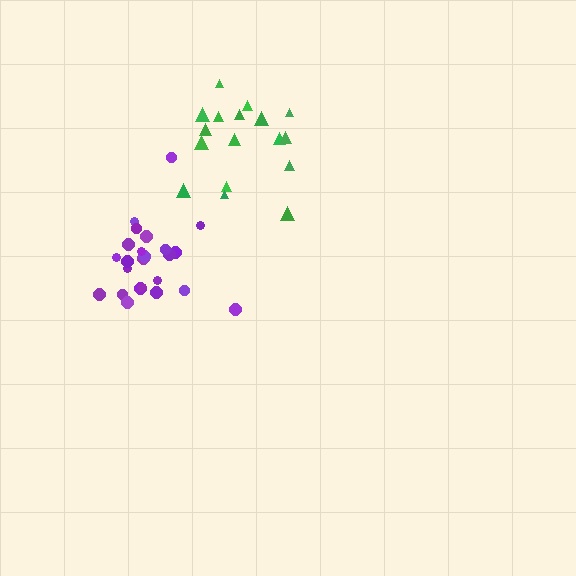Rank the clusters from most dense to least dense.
purple, green.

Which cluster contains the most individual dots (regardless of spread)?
Purple (24).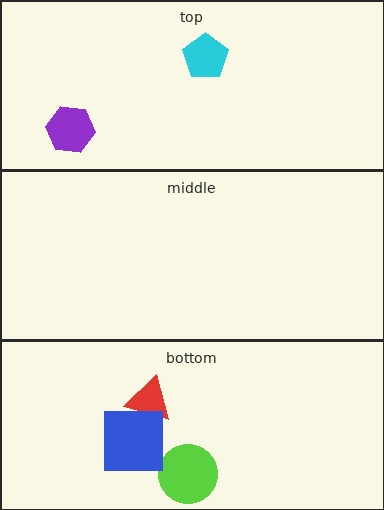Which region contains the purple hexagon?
The top region.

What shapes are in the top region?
The purple hexagon, the cyan pentagon.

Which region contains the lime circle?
The bottom region.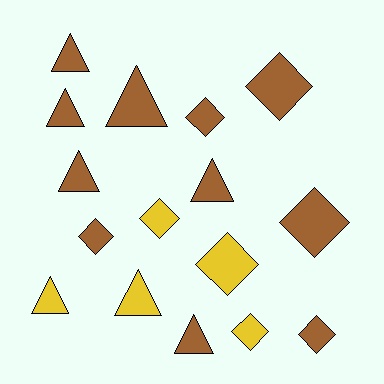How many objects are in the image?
There are 16 objects.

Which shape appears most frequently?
Triangle, with 8 objects.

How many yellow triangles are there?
There are 2 yellow triangles.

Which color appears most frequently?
Brown, with 11 objects.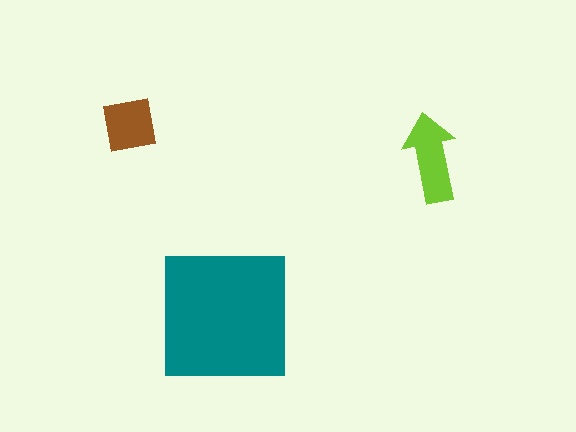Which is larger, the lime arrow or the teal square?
The teal square.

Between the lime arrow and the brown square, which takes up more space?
The lime arrow.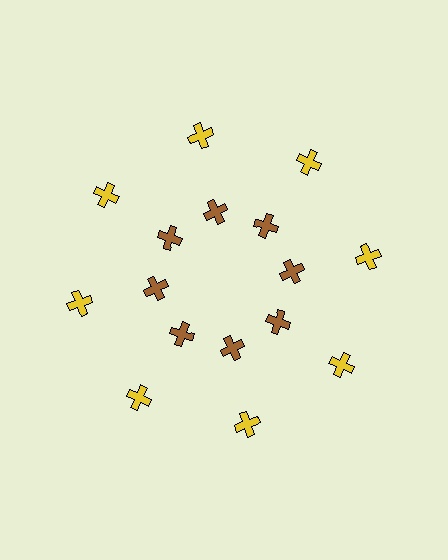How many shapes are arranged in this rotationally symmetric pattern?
There are 16 shapes, arranged in 8 groups of 2.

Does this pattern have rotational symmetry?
Yes, this pattern has 8-fold rotational symmetry. It looks the same after rotating 45 degrees around the center.